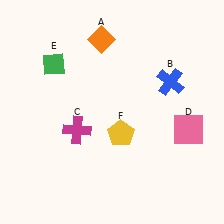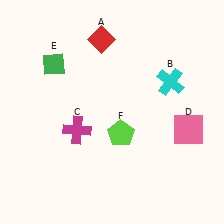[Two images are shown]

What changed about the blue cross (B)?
In Image 1, B is blue. In Image 2, it changed to cyan.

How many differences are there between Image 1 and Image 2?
There are 3 differences between the two images.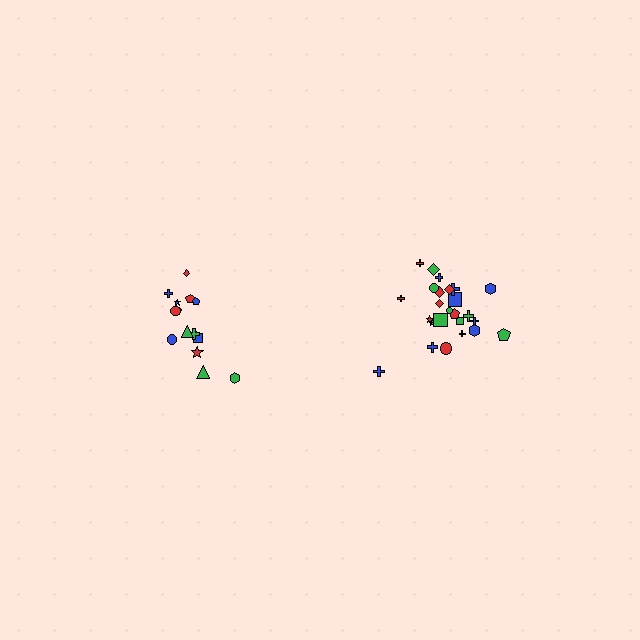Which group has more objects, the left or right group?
The right group.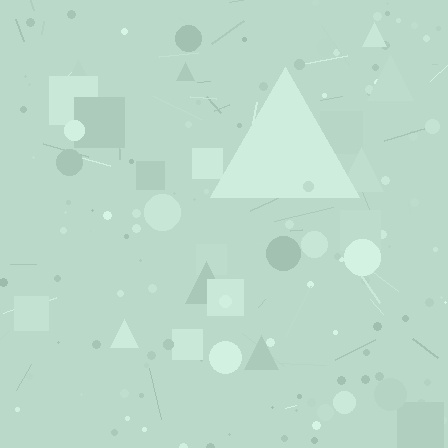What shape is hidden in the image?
A triangle is hidden in the image.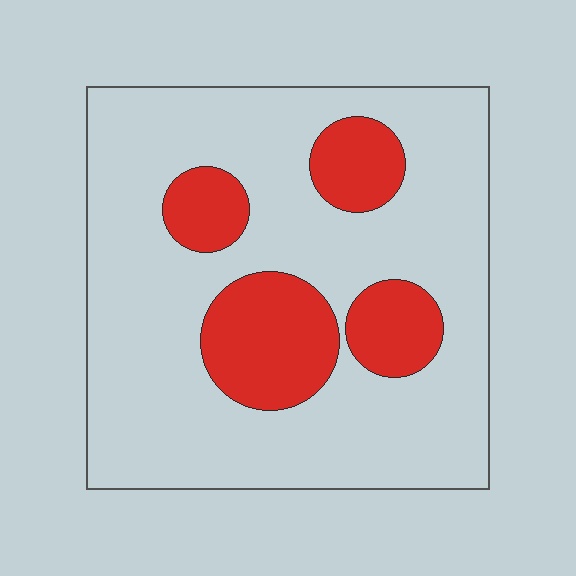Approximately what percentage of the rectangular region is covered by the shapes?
Approximately 20%.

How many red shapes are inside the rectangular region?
4.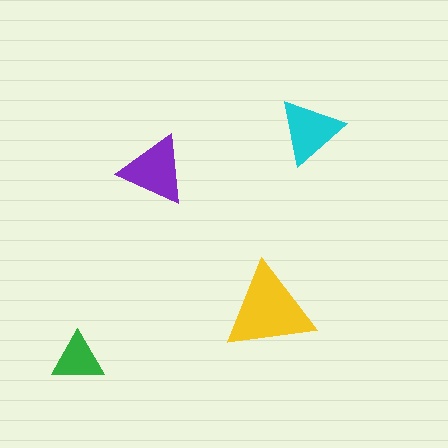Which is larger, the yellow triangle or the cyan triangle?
The yellow one.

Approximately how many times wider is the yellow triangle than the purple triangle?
About 1.5 times wider.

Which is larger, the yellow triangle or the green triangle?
The yellow one.